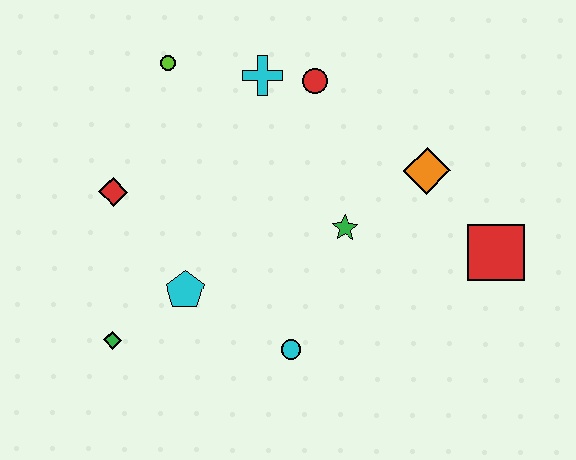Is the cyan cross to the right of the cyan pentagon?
Yes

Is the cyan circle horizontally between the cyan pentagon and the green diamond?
No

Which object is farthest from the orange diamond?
The green diamond is farthest from the orange diamond.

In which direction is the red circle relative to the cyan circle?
The red circle is above the cyan circle.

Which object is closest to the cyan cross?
The red circle is closest to the cyan cross.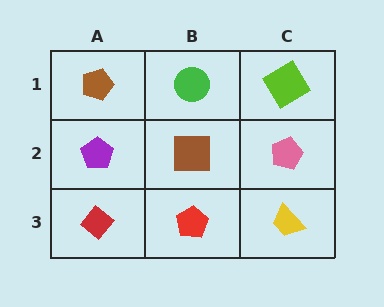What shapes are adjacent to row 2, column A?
A brown pentagon (row 1, column A), a red diamond (row 3, column A), a brown square (row 2, column B).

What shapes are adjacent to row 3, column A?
A purple pentagon (row 2, column A), a red pentagon (row 3, column B).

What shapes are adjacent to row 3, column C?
A pink pentagon (row 2, column C), a red pentagon (row 3, column B).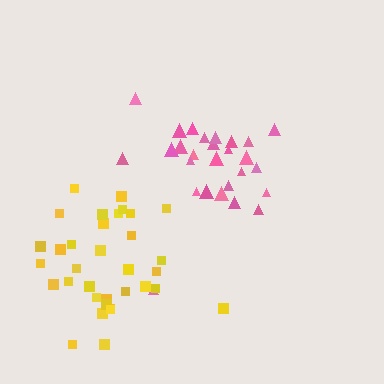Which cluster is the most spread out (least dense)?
Pink.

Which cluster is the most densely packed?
Yellow.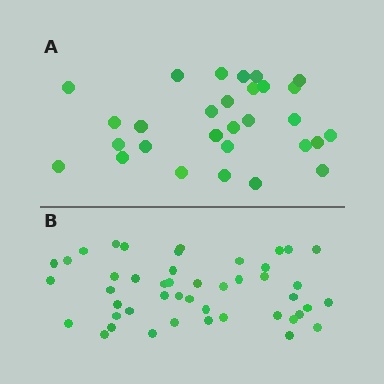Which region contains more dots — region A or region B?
Region B (the bottom region) has more dots.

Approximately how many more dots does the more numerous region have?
Region B has approximately 15 more dots than region A.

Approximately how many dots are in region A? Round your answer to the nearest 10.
About 30 dots. (The exact count is 29, which rounds to 30.)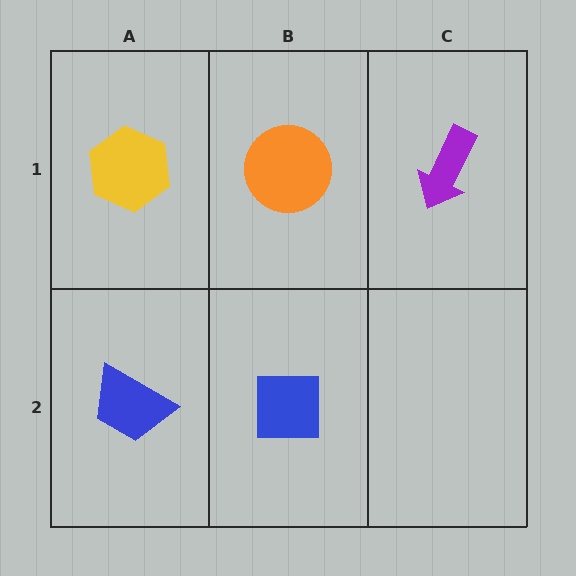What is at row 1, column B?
An orange circle.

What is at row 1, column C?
A purple arrow.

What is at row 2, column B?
A blue square.